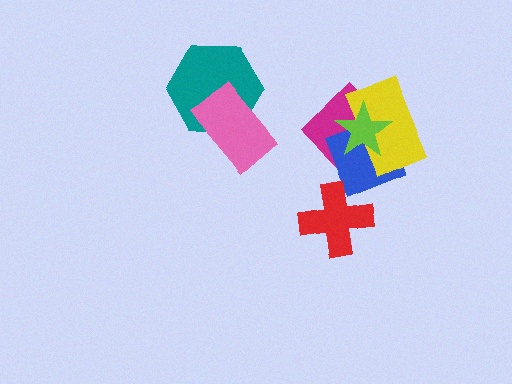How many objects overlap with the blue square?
3 objects overlap with the blue square.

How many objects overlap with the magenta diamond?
3 objects overlap with the magenta diamond.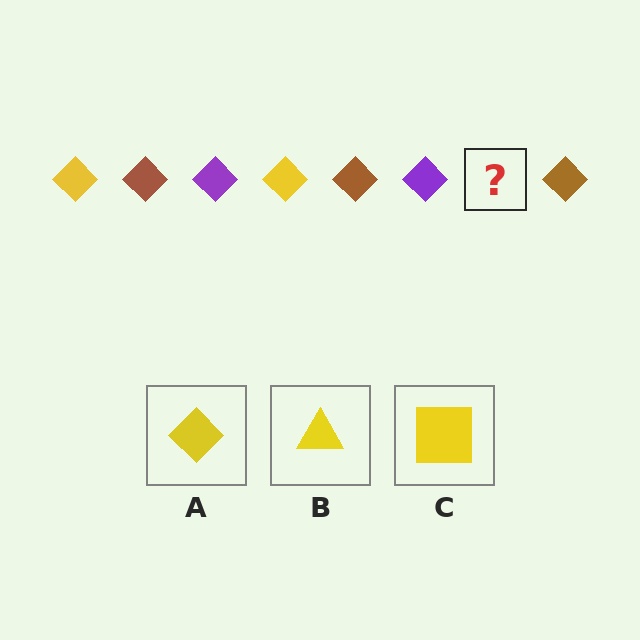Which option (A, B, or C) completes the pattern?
A.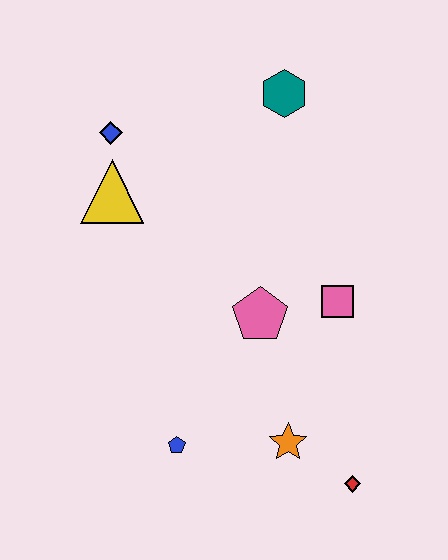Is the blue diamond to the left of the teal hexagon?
Yes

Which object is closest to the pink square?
The pink pentagon is closest to the pink square.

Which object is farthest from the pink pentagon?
The blue diamond is farthest from the pink pentagon.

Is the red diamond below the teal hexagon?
Yes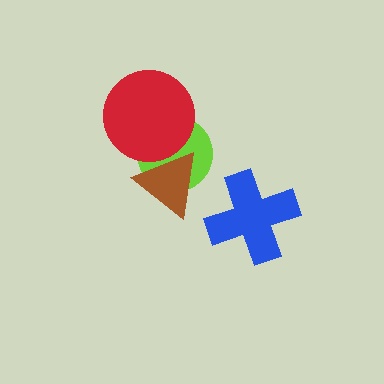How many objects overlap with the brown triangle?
2 objects overlap with the brown triangle.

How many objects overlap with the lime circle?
2 objects overlap with the lime circle.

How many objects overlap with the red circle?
2 objects overlap with the red circle.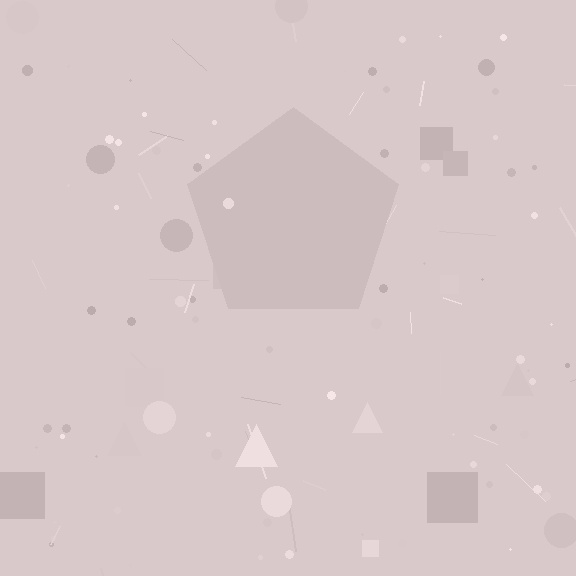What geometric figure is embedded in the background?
A pentagon is embedded in the background.